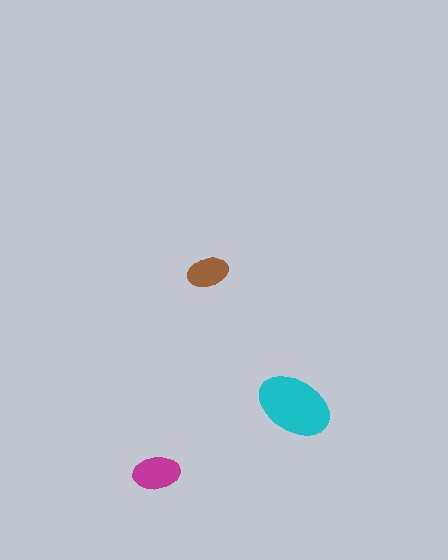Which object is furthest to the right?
The cyan ellipse is rightmost.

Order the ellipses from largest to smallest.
the cyan one, the magenta one, the brown one.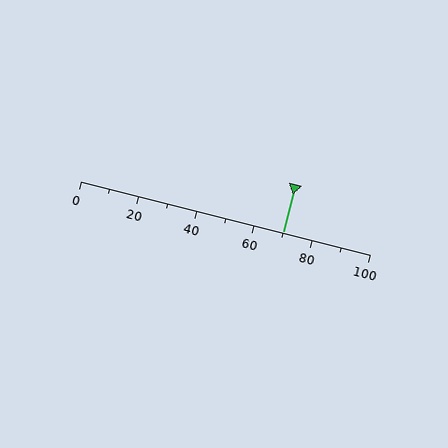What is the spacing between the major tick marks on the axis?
The major ticks are spaced 20 apart.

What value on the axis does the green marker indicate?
The marker indicates approximately 70.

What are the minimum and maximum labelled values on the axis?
The axis runs from 0 to 100.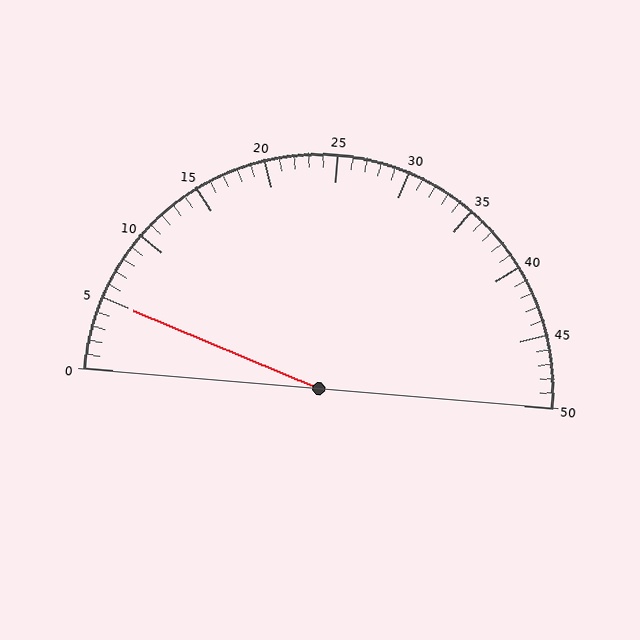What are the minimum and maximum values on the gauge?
The gauge ranges from 0 to 50.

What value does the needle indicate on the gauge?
The needle indicates approximately 5.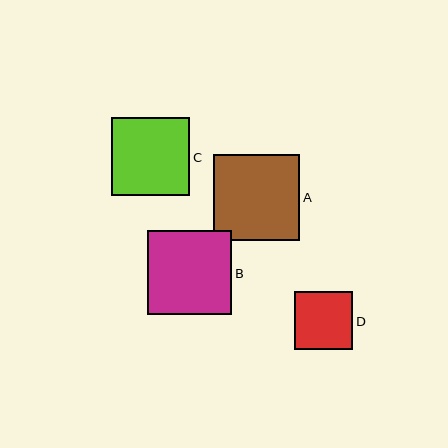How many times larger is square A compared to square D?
Square A is approximately 1.5 times the size of square D.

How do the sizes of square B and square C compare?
Square B and square C are approximately the same size.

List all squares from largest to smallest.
From largest to smallest: A, B, C, D.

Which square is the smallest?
Square D is the smallest with a size of approximately 58 pixels.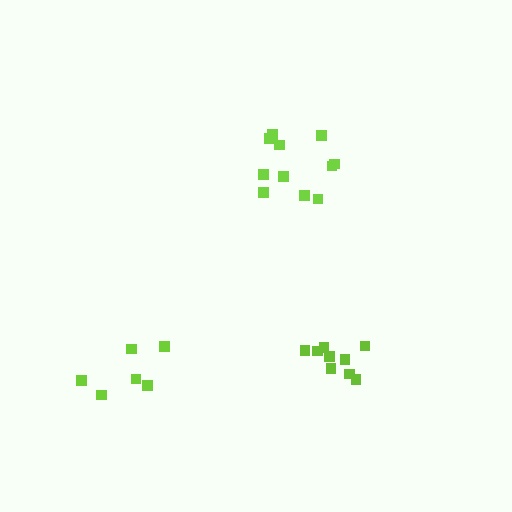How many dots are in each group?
Group 1: 9 dots, Group 2: 6 dots, Group 3: 11 dots (26 total).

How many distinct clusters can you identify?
There are 3 distinct clusters.